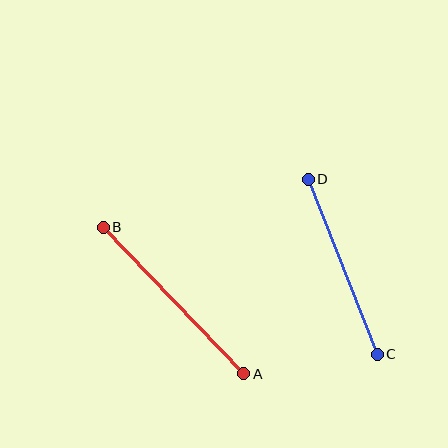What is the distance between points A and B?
The distance is approximately 203 pixels.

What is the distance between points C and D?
The distance is approximately 188 pixels.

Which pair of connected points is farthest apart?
Points A and B are farthest apart.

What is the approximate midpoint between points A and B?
The midpoint is at approximately (173, 300) pixels.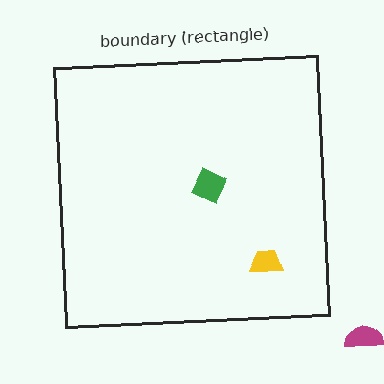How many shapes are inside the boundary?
2 inside, 1 outside.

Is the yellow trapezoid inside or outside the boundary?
Inside.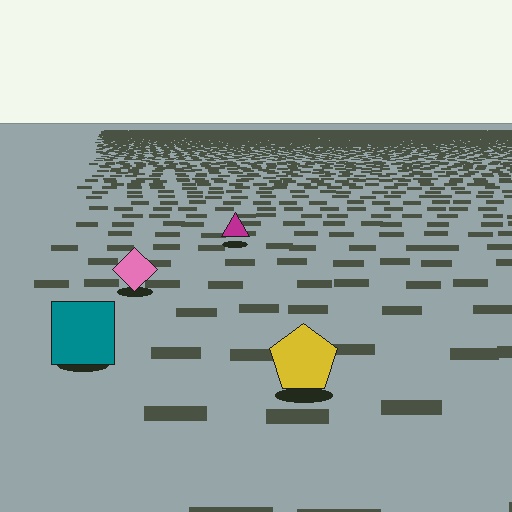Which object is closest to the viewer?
The yellow pentagon is closest. The texture marks near it are larger and more spread out.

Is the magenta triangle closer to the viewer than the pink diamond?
No. The pink diamond is closer — you can tell from the texture gradient: the ground texture is coarser near it.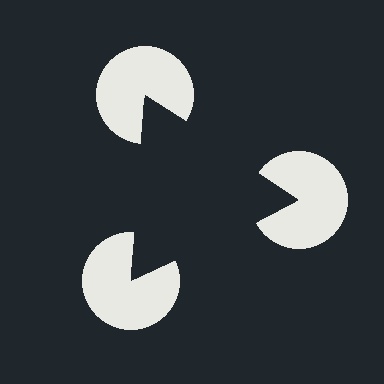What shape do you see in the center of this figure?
An illusory triangle — its edges are inferred from the aligned wedge cuts in the pac-man discs, not physically drawn.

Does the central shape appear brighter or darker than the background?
It typically appears slightly darker than the background, even though no actual brightness change is drawn.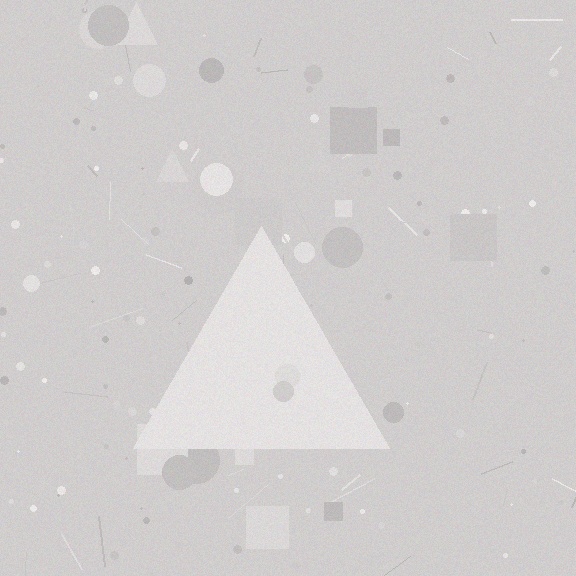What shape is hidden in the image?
A triangle is hidden in the image.